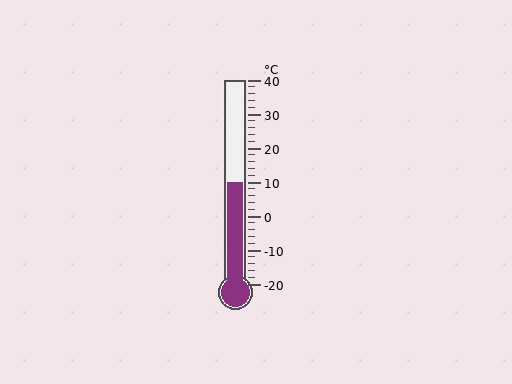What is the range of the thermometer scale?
The thermometer scale ranges from -20°C to 40°C.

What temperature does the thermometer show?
The thermometer shows approximately 10°C.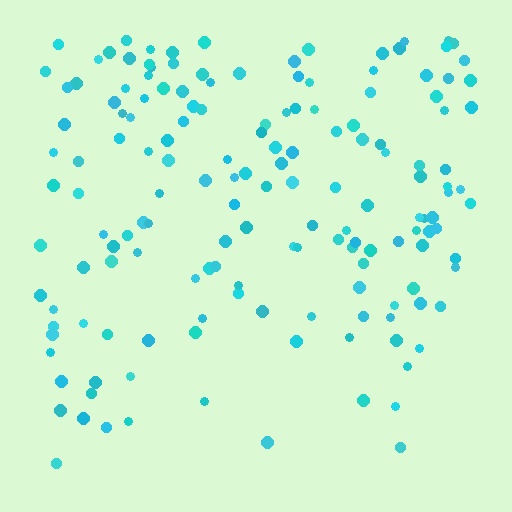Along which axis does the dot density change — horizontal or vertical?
Vertical.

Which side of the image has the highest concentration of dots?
The top.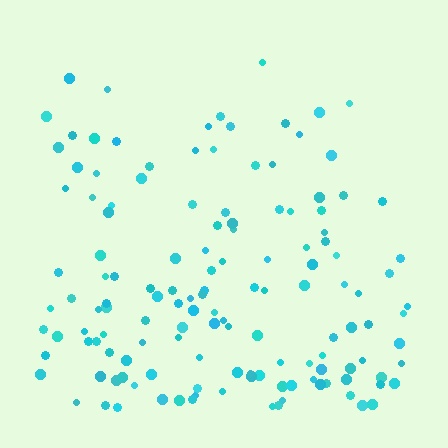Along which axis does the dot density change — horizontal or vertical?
Vertical.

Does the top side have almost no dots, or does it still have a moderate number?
Still a moderate number, just noticeably fewer than the bottom.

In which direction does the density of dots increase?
From top to bottom, with the bottom side densest.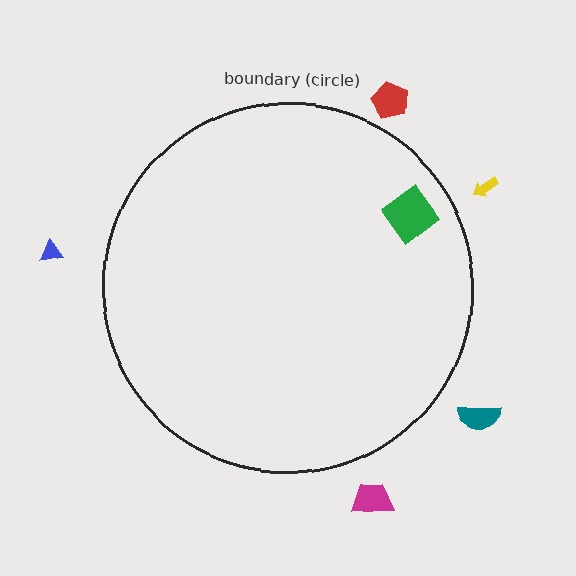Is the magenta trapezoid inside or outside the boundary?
Outside.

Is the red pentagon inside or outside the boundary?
Outside.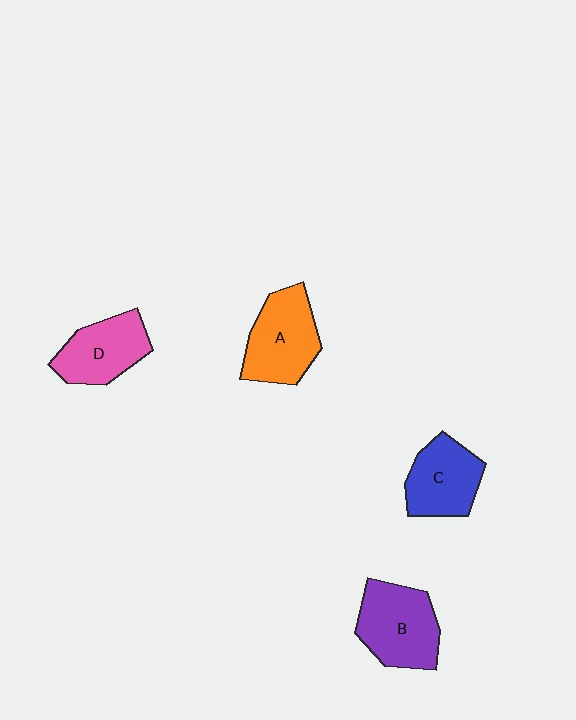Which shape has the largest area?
Shape B (purple).